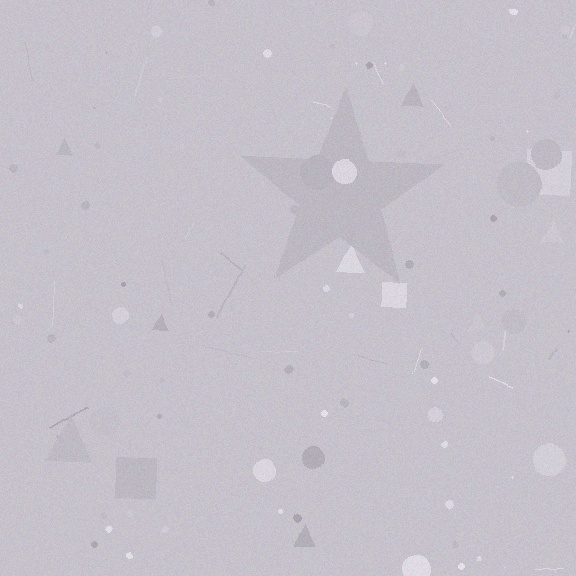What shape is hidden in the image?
A star is hidden in the image.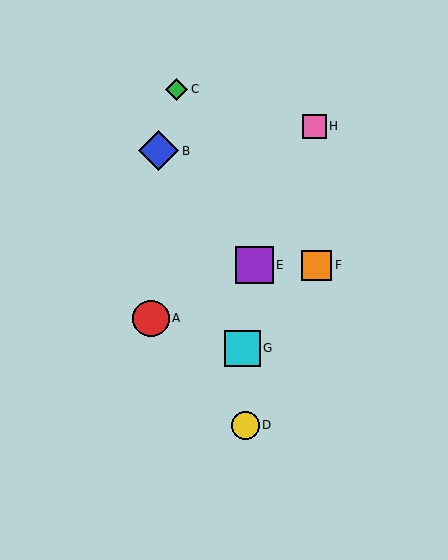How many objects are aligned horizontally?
2 objects (E, F) are aligned horizontally.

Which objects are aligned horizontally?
Objects E, F are aligned horizontally.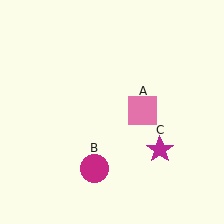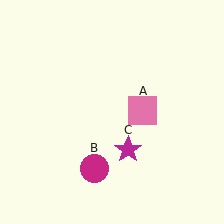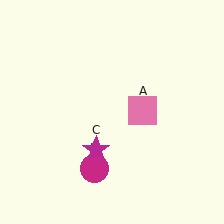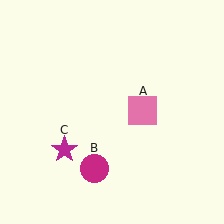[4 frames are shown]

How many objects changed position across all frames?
1 object changed position: magenta star (object C).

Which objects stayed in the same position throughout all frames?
Pink square (object A) and magenta circle (object B) remained stationary.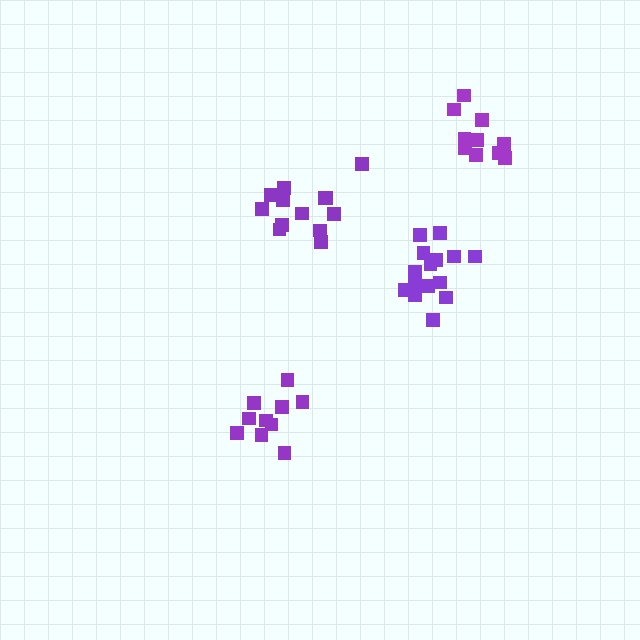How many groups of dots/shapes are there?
There are 4 groups.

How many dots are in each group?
Group 1: 13 dots, Group 2: 15 dots, Group 3: 10 dots, Group 4: 10 dots (48 total).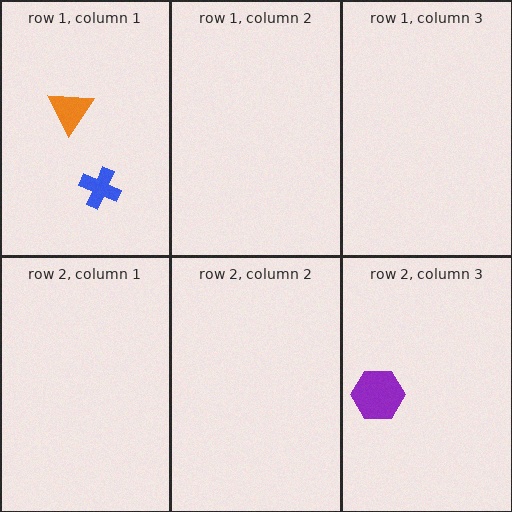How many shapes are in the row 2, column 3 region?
1.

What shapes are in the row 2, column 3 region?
The purple hexagon.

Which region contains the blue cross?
The row 1, column 1 region.